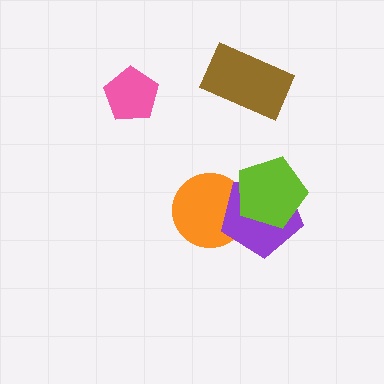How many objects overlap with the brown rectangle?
0 objects overlap with the brown rectangle.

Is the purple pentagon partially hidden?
Yes, it is partially covered by another shape.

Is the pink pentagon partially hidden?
No, no other shape covers it.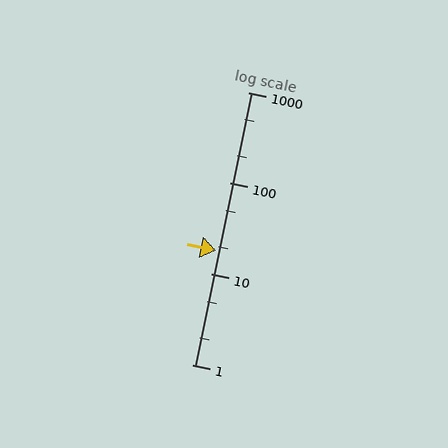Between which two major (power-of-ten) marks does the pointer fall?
The pointer is between 10 and 100.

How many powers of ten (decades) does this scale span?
The scale spans 3 decades, from 1 to 1000.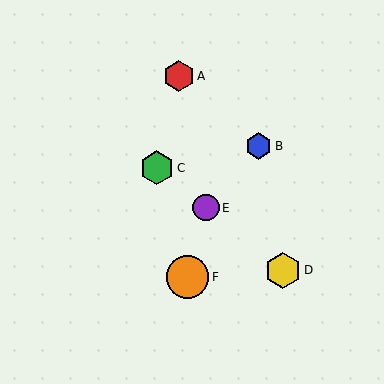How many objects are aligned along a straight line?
3 objects (C, D, E) are aligned along a straight line.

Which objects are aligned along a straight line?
Objects C, D, E are aligned along a straight line.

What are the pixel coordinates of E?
Object E is at (206, 208).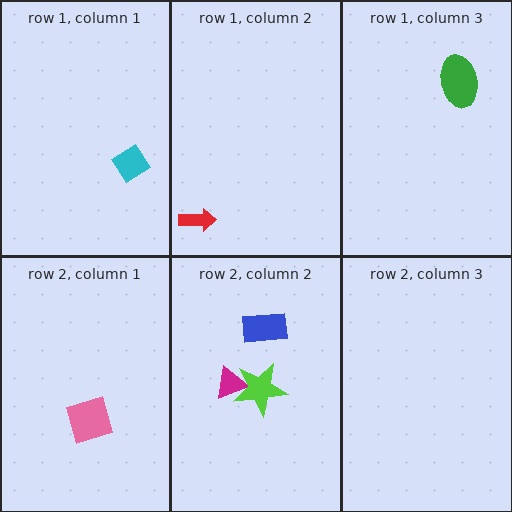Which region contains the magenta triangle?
The row 2, column 2 region.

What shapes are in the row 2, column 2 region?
The magenta triangle, the lime star, the blue rectangle.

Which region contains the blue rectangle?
The row 2, column 2 region.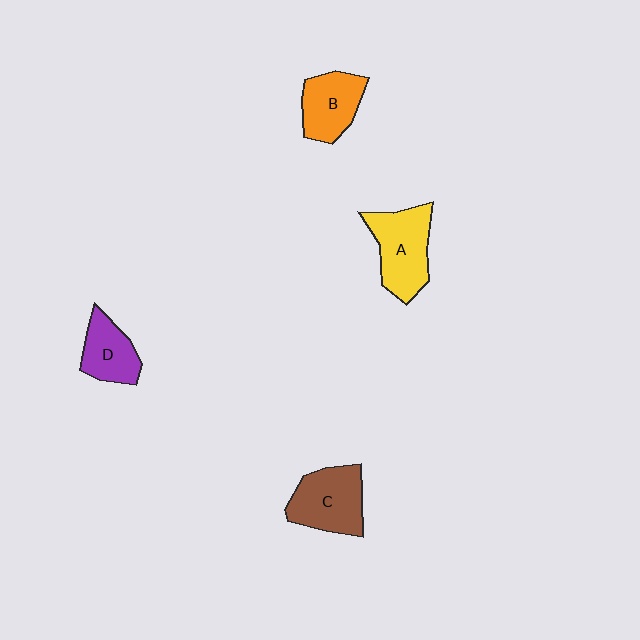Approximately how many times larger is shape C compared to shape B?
Approximately 1.2 times.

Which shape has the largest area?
Shape A (yellow).